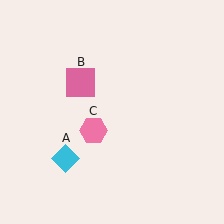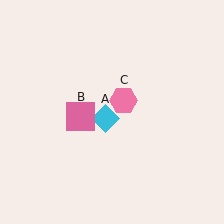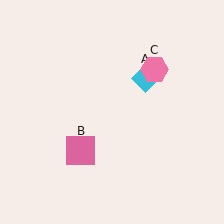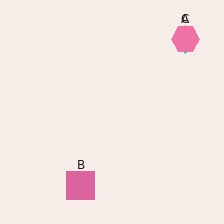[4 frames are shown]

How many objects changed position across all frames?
3 objects changed position: cyan diamond (object A), pink square (object B), pink hexagon (object C).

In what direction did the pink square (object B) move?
The pink square (object B) moved down.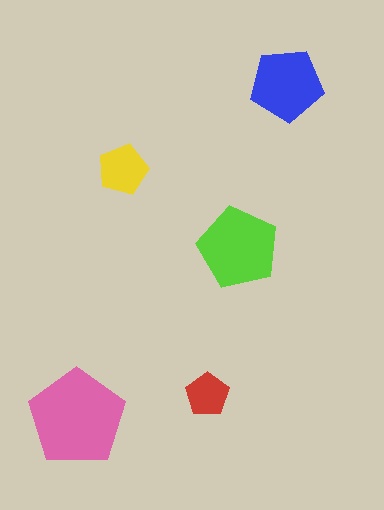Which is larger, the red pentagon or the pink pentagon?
The pink one.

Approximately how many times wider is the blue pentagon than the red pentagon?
About 1.5 times wider.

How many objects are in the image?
There are 5 objects in the image.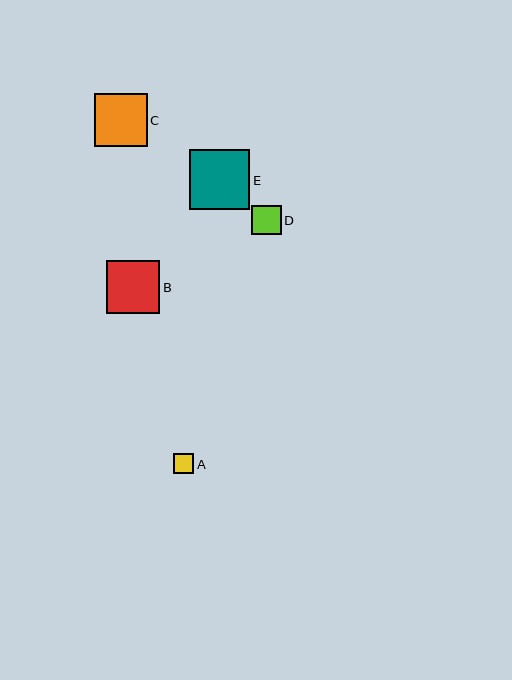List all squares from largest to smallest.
From largest to smallest: E, B, C, D, A.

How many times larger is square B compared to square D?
Square B is approximately 1.8 times the size of square D.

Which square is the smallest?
Square A is the smallest with a size of approximately 20 pixels.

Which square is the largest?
Square E is the largest with a size of approximately 60 pixels.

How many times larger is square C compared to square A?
Square C is approximately 2.7 times the size of square A.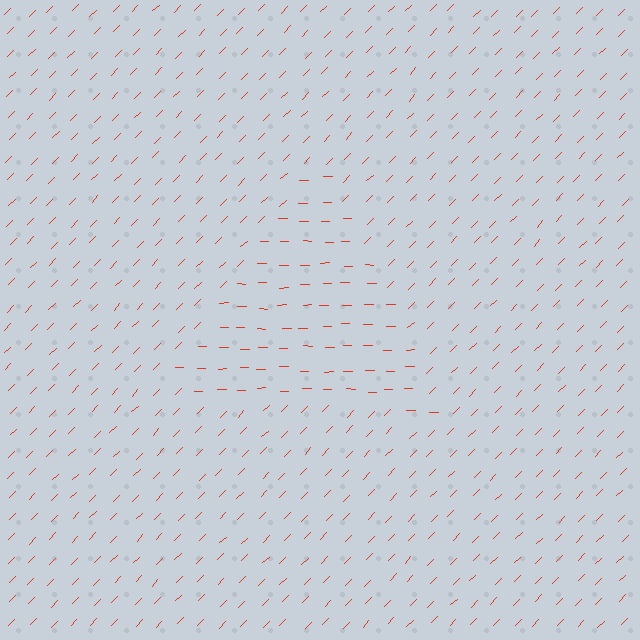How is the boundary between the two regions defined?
The boundary is defined purely by a change in line orientation (approximately 45 degrees difference). All lines are the same color and thickness.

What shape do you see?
I see a triangle.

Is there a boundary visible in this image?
Yes, there is a texture boundary formed by a change in line orientation.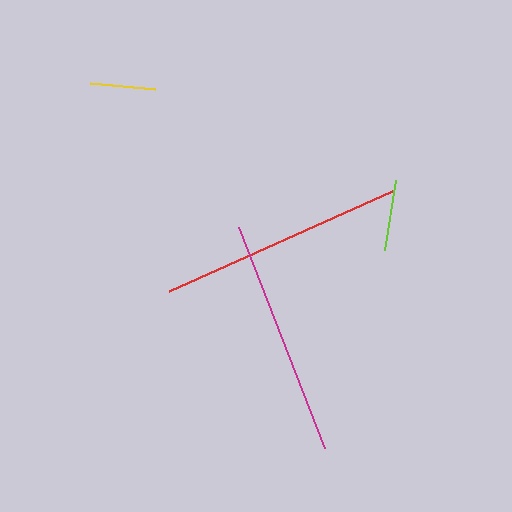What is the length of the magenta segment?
The magenta segment is approximately 237 pixels long.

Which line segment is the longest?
The red line is the longest at approximately 245 pixels.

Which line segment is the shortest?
The yellow line is the shortest at approximately 65 pixels.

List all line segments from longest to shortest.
From longest to shortest: red, magenta, lime, yellow.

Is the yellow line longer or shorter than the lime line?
The lime line is longer than the yellow line.